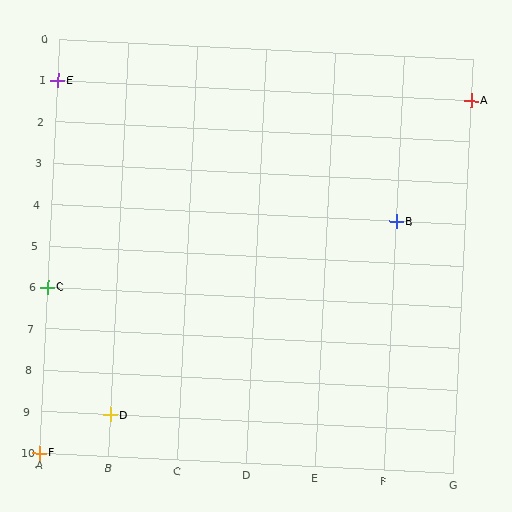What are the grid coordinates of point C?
Point C is at grid coordinates (A, 6).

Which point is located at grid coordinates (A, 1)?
Point E is at (A, 1).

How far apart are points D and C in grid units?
Points D and C are 1 column and 3 rows apart (about 3.2 grid units diagonally).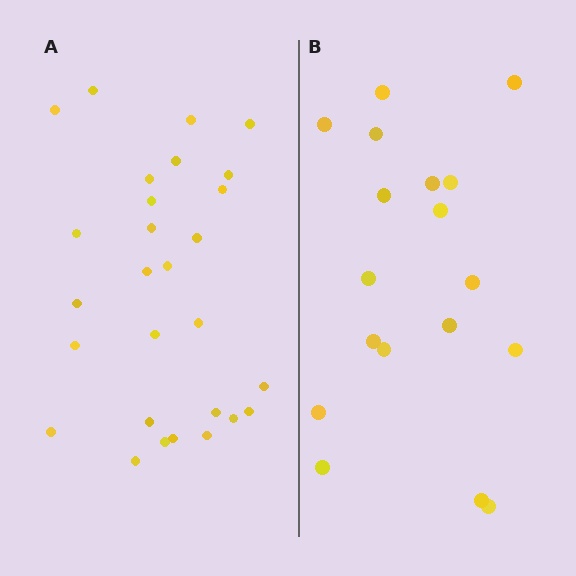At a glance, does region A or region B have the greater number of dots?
Region A (the left region) has more dots.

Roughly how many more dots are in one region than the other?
Region A has roughly 10 or so more dots than region B.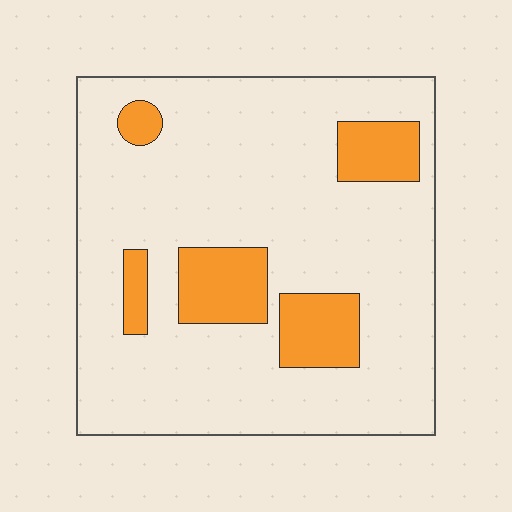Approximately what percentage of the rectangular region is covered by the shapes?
Approximately 15%.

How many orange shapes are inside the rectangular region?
5.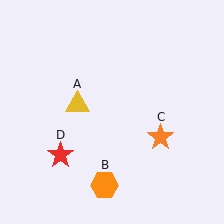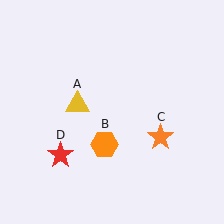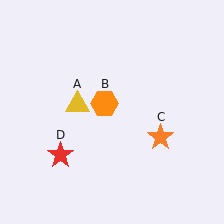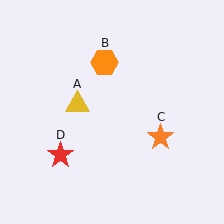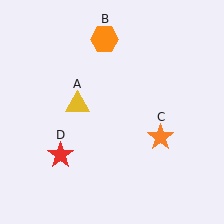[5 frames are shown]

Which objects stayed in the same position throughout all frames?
Yellow triangle (object A) and orange star (object C) and red star (object D) remained stationary.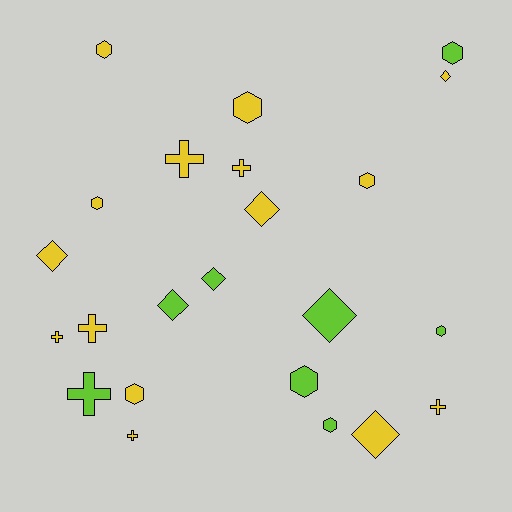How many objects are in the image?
There are 23 objects.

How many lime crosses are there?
There is 1 lime cross.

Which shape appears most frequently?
Hexagon, with 9 objects.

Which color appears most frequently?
Yellow, with 15 objects.